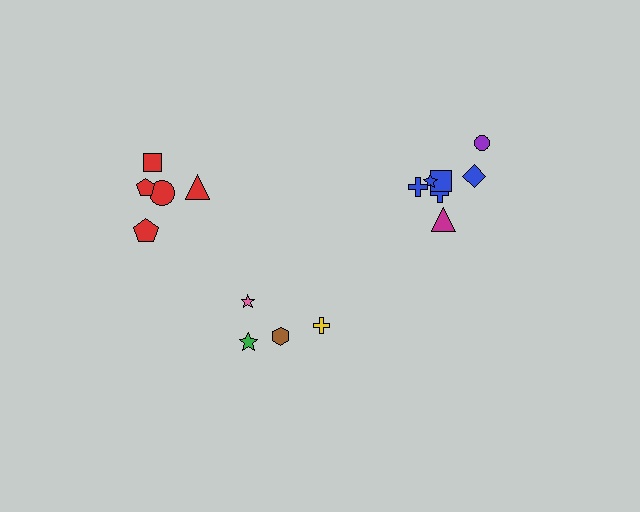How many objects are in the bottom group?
There are 4 objects.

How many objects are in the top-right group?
There are 7 objects.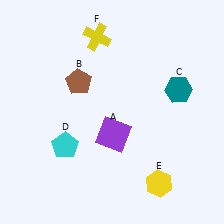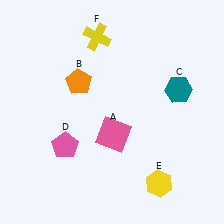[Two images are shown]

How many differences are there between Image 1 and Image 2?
There are 3 differences between the two images.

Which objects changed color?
A changed from purple to pink. B changed from brown to orange. D changed from cyan to pink.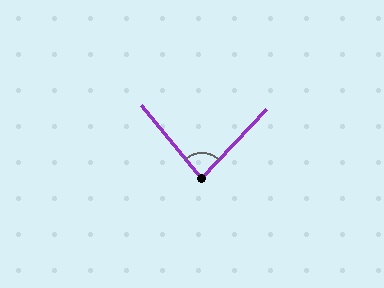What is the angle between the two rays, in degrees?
Approximately 82 degrees.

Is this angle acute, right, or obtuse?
It is acute.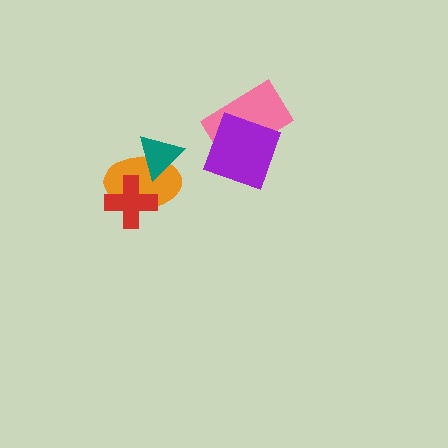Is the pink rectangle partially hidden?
Yes, it is partially covered by another shape.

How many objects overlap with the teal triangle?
1 object overlaps with the teal triangle.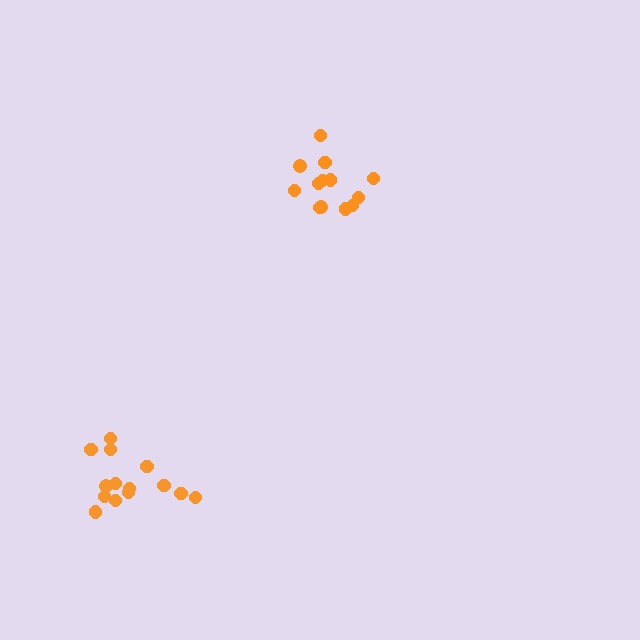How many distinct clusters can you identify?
There are 2 distinct clusters.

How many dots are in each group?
Group 1: 14 dots, Group 2: 13 dots (27 total).